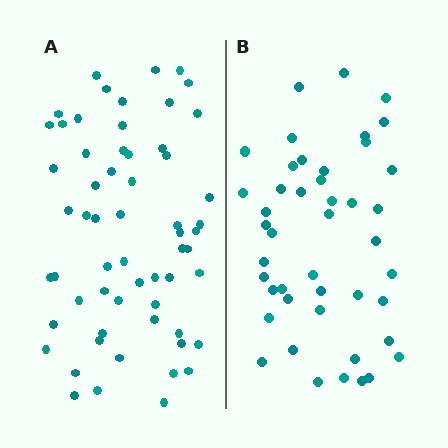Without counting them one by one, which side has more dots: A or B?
Region A (the left region) has more dots.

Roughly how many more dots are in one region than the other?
Region A has approximately 15 more dots than region B.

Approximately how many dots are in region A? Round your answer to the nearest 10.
About 60 dots.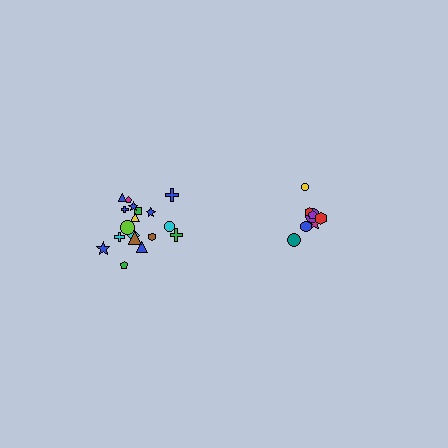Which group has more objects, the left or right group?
The left group.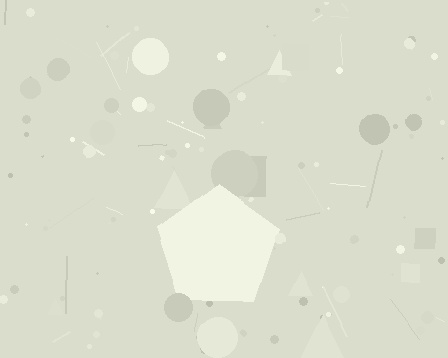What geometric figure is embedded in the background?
A pentagon is embedded in the background.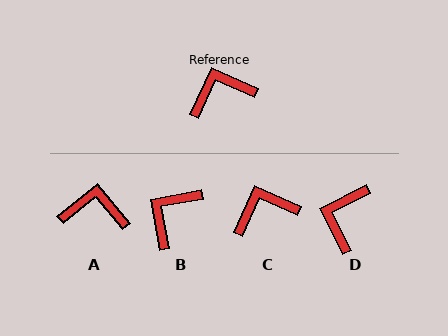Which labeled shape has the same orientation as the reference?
C.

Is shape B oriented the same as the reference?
No, it is off by about 35 degrees.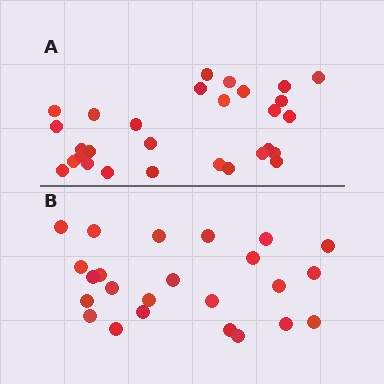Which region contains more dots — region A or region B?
Region A (the top region) has more dots.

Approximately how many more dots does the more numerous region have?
Region A has about 5 more dots than region B.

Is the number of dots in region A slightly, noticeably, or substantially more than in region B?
Region A has only slightly more — the two regions are fairly close. The ratio is roughly 1.2 to 1.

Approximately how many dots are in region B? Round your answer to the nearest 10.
About 20 dots. (The exact count is 24, which rounds to 20.)